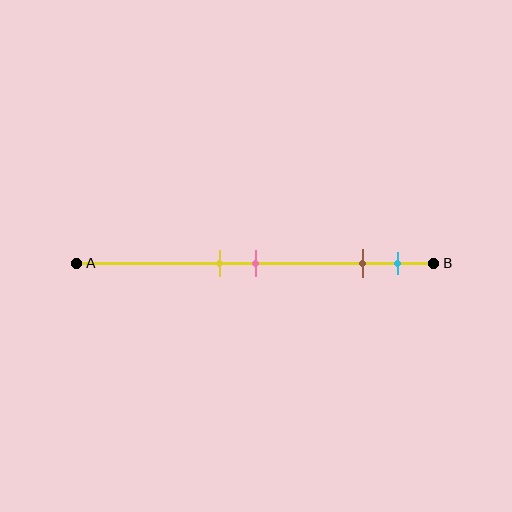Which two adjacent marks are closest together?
The yellow and pink marks are the closest adjacent pair.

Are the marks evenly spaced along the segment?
No, the marks are not evenly spaced.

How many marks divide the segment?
There are 4 marks dividing the segment.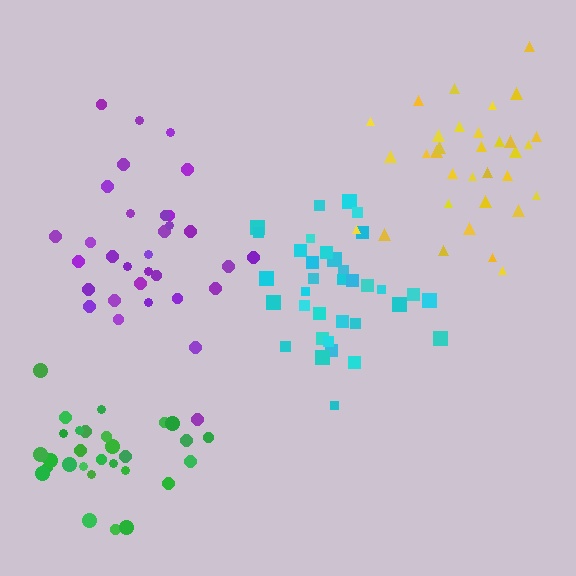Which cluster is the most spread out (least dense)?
Purple.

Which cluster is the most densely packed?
Green.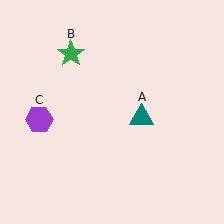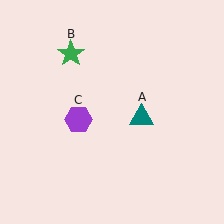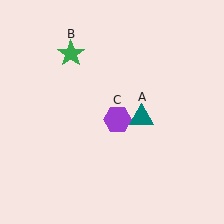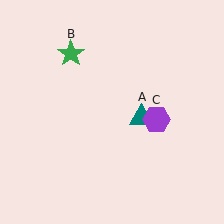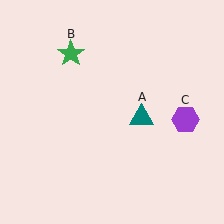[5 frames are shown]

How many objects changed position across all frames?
1 object changed position: purple hexagon (object C).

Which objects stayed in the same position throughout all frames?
Teal triangle (object A) and green star (object B) remained stationary.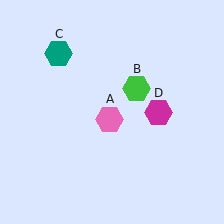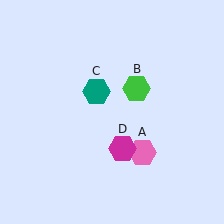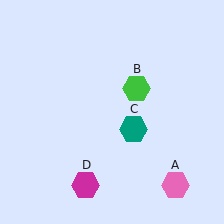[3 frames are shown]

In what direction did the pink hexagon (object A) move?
The pink hexagon (object A) moved down and to the right.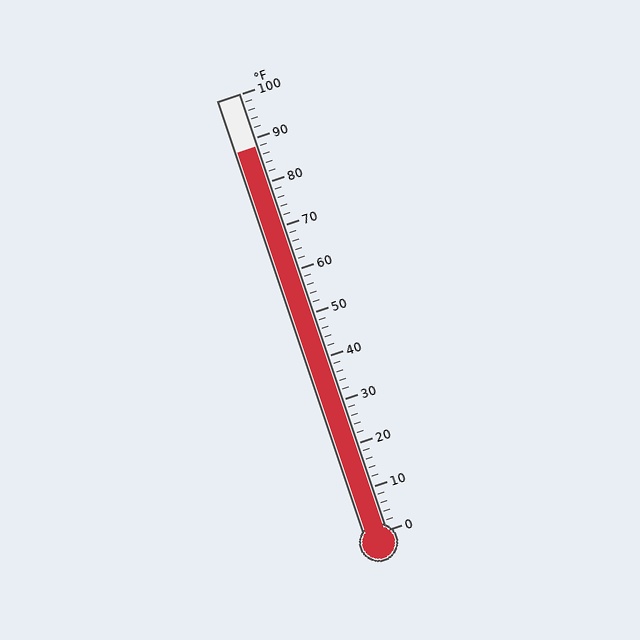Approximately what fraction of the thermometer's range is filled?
The thermometer is filled to approximately 90% of its range.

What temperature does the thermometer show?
The thermometer shows approximately 88°F.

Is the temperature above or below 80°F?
The temperature is above 80°F.